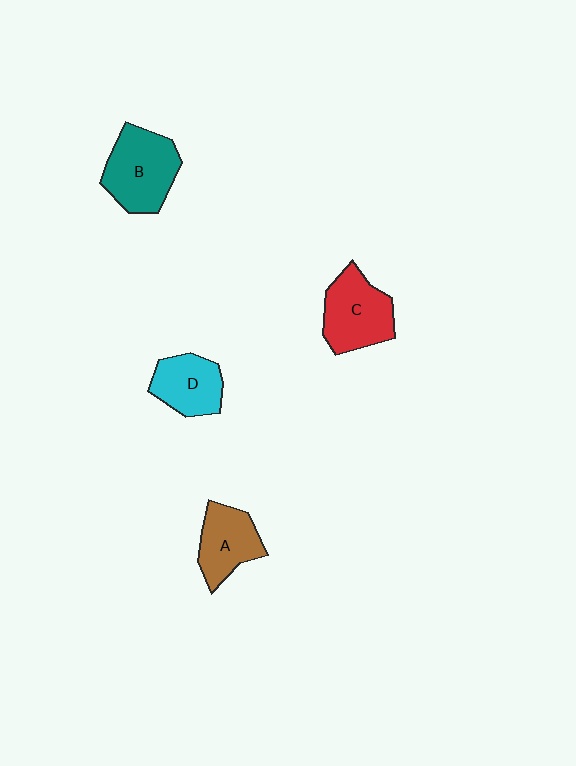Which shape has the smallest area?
Shape D (cyan).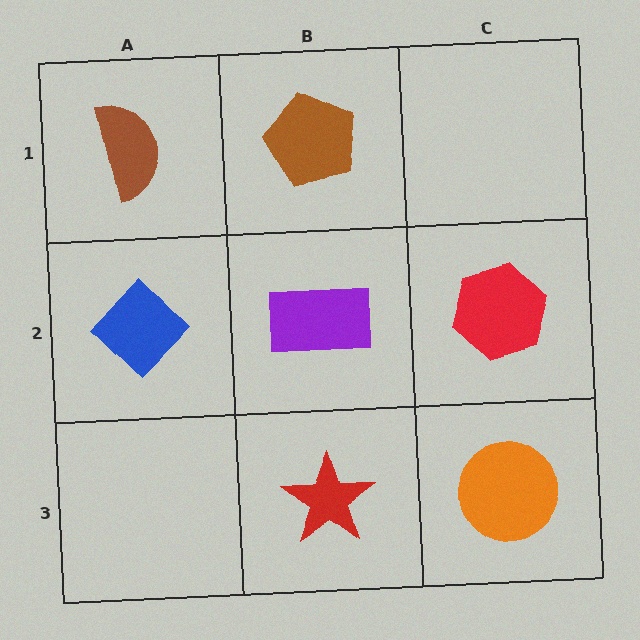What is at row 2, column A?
A blue diamond.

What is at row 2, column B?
A purple rectangle.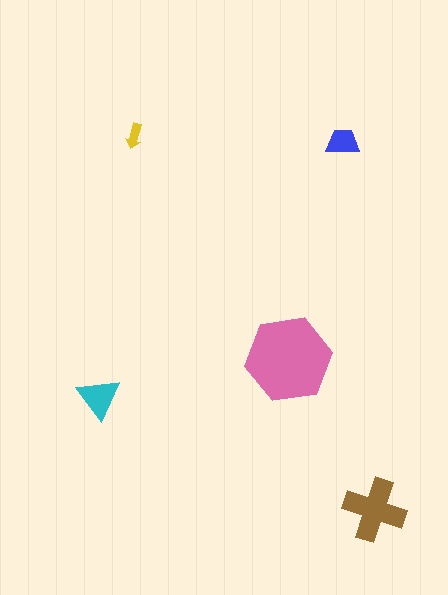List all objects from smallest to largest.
The yellow arrow, the blue trapezoid, the cyan triangle, the brown cross, the pink hexagon.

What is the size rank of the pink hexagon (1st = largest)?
1st.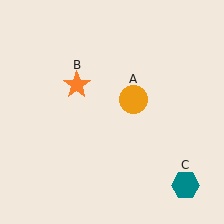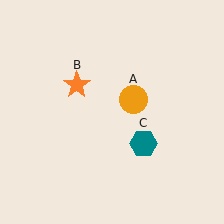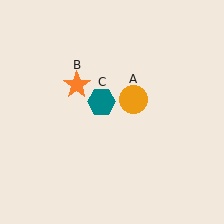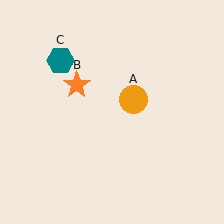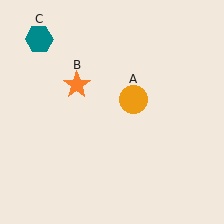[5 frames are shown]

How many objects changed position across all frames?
1 object changed position: teal hexagon (object C).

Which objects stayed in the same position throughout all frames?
Orange circle (object A) and orange star (object B) remained stationary.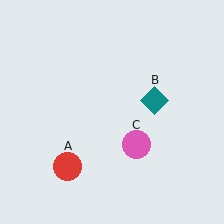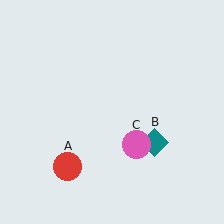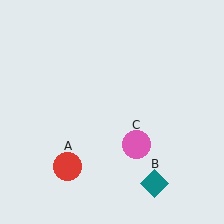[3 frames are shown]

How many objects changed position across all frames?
1 object changed position: teal diamond (object B).